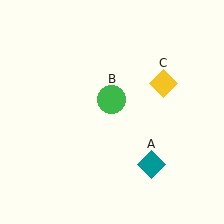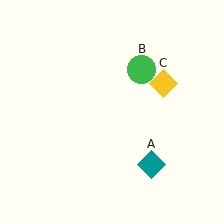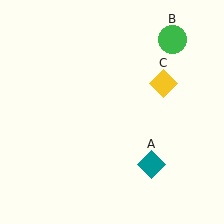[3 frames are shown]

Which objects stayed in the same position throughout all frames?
Teal diamond (object A) and yellow diamond (object C) remained stationary.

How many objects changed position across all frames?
1 object changed position: green circle (object B).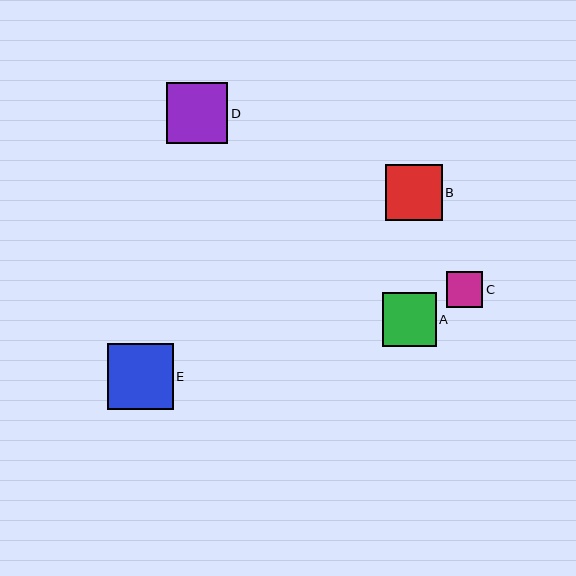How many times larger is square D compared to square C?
Square D is approximately 1.7 times the size of square C.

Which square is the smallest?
Square C is the smallest with a size of approximately 37 pixels.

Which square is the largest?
Square E is the largest with a size of approximately 66 pixels.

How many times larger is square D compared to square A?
Square D is approximately 1.1 times the size of square A.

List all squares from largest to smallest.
From largest to smallest: E, D, B, A, C.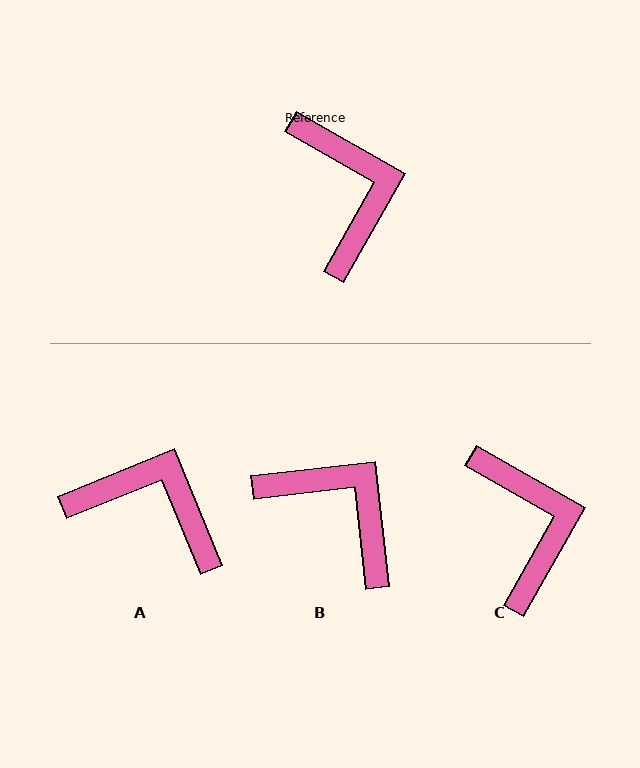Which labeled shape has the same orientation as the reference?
C.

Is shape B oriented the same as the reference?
No, it is off by about 36 degrees.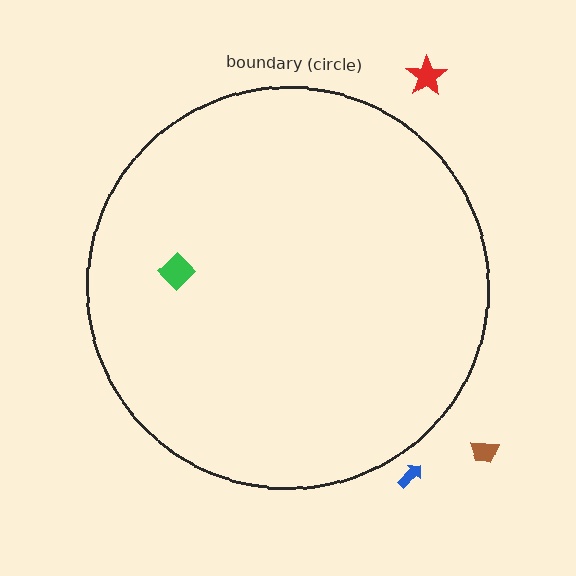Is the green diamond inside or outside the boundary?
Inside.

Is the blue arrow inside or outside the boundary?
Outside.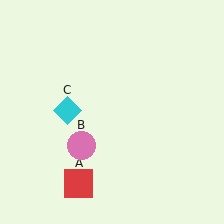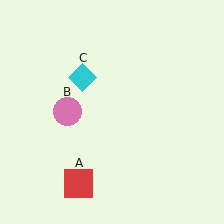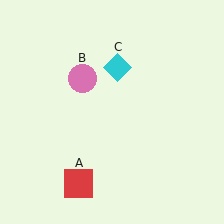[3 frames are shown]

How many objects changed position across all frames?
2 objects changed position: pink circle (object B), cyan diamond (object C).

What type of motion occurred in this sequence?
The pink circle (object B), cyan diamond (object C) rotated clockwise around the center of the scene.